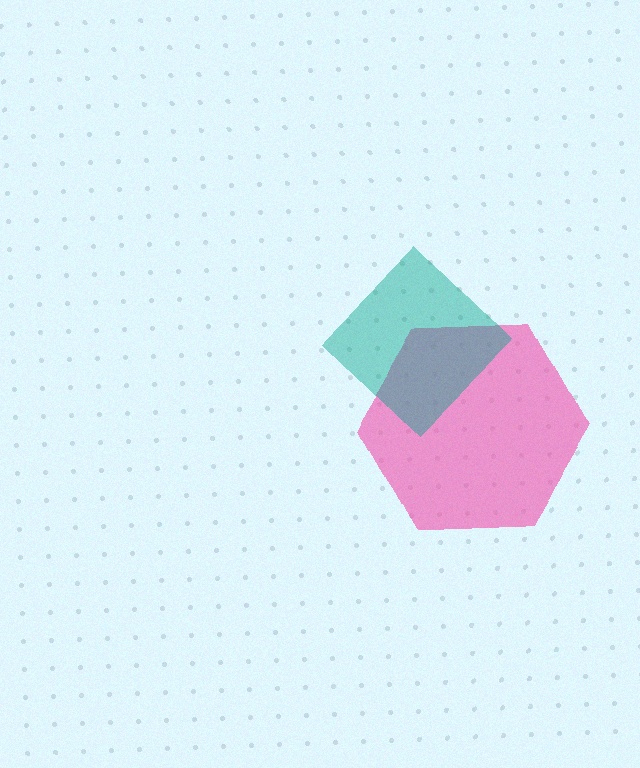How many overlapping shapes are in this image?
There are 2 overlapping shapes in the image.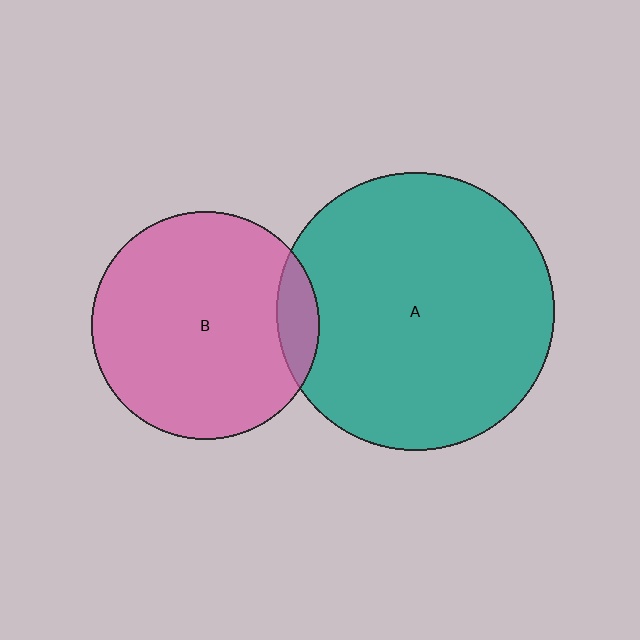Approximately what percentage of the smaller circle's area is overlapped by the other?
Approximately 10%.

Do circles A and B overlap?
Yes.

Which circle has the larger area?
Circle A (teal).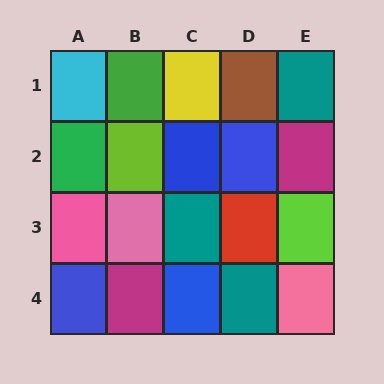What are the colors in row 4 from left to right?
Blue, magenta, blue, teal, pink.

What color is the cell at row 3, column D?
Red.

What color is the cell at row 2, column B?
Lime.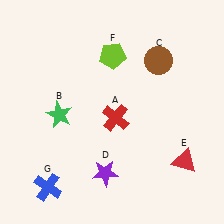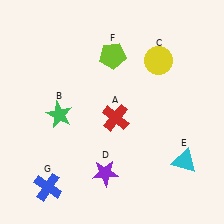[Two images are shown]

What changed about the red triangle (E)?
In Image 1, E is red. In Image 2, it changed to cyan.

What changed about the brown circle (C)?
In Image 1, C is brown. In Image 2, it changed to yellow.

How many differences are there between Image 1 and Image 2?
There are 2 differences between the two images.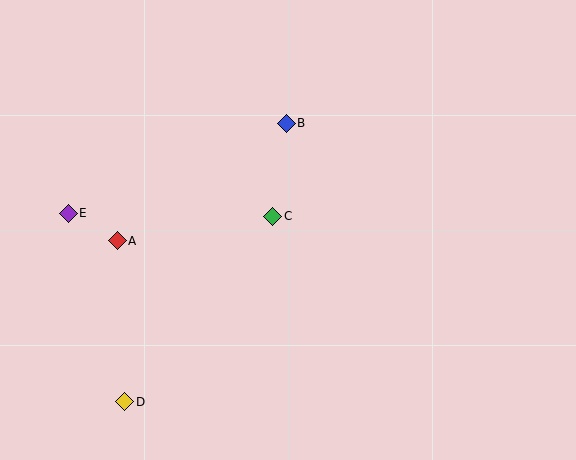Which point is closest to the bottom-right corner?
Point C is closest to the bottom-right corner.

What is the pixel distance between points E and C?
The distance between E and C is 204 pixels.